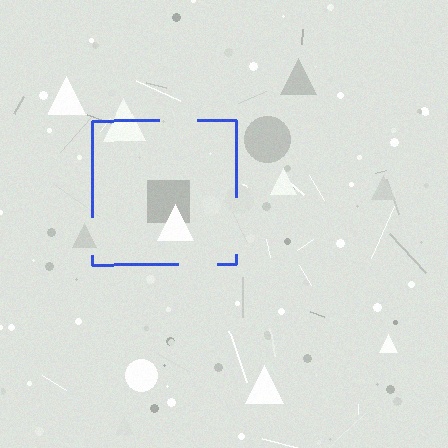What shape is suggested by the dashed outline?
The dashed outline suggests a square.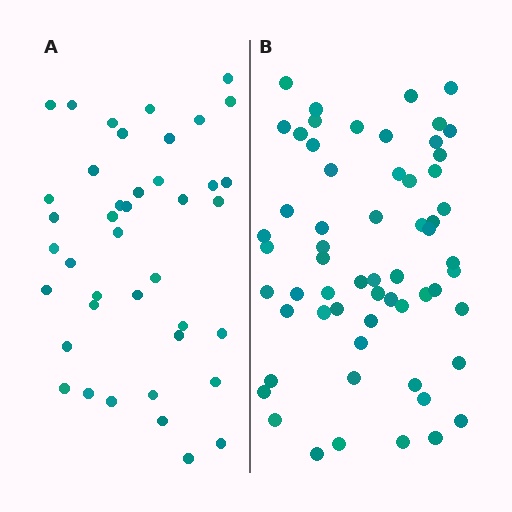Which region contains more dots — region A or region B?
Region B (the right region) has more dots.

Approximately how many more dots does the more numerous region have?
Region B has approximately 20 more dots than region A.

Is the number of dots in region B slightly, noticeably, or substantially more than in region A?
Region B has substantially more. The ratio is roughly 1.5 to 1.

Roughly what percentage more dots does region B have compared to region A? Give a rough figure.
About 45% more.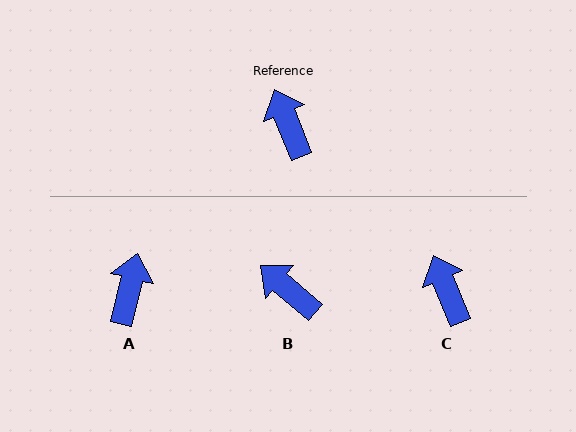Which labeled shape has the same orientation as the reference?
C.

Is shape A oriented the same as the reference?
No, it is off by about 36 degrees.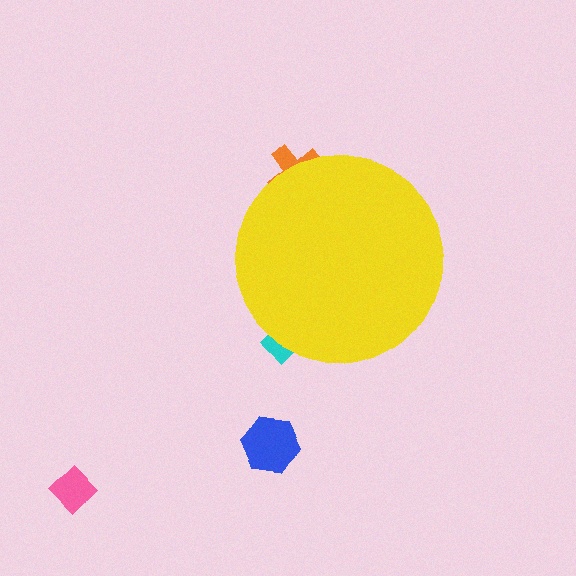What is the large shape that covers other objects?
A yellow circle.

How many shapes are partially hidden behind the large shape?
2 shapes are partially hidden.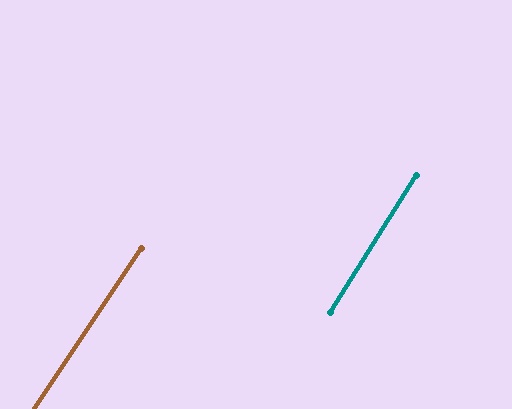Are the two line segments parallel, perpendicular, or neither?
Parallel — their directions differ by only 1.3°.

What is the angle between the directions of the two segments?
Approximately 1 degree.